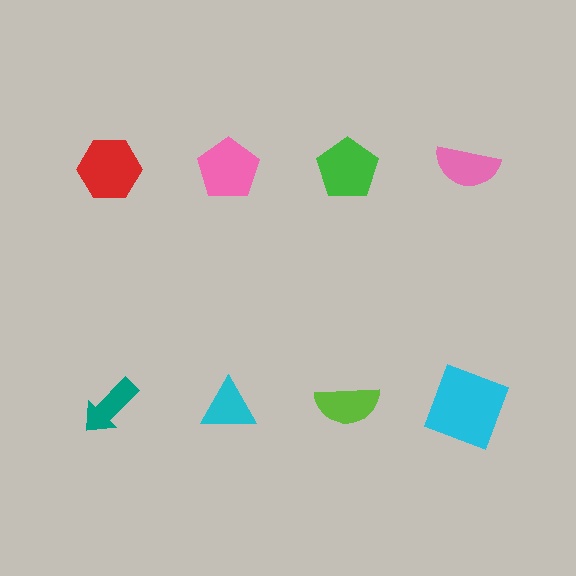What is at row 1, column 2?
A pink pentagon.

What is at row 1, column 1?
A red hexagon.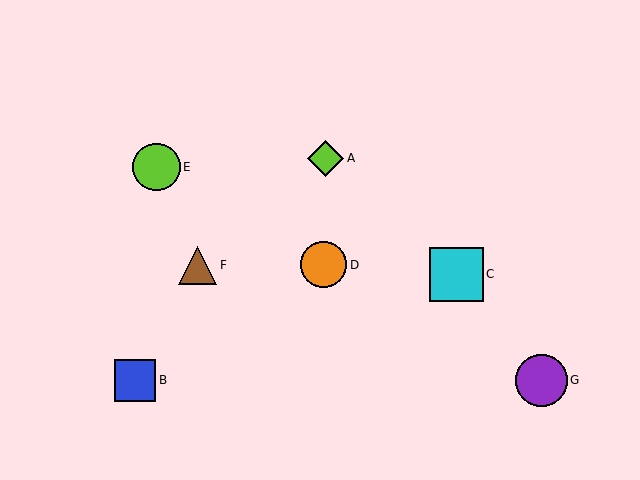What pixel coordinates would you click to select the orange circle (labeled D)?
Click at (324, 265) to select the orange circle D.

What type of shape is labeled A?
Shape A is a lime diamond.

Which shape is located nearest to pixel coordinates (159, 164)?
The lime circle (labeled E) at (156, 167) is nearest to that location.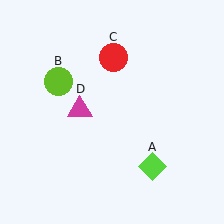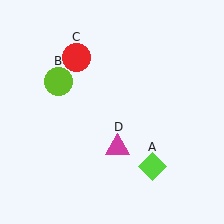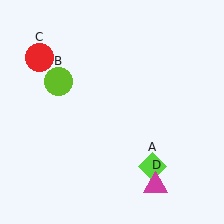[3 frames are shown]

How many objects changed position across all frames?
2 objects changed position: red circle (object C), magenta triangle (object D).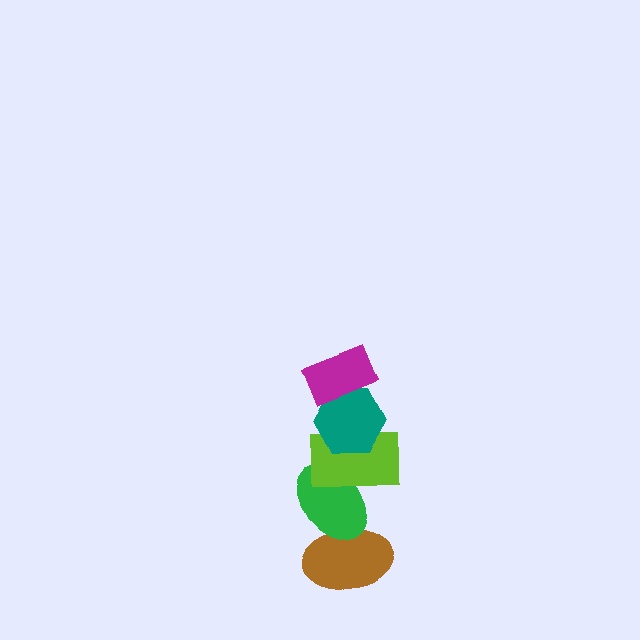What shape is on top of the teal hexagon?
The magenta rectangle is on top of the teal hexagon.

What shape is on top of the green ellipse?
The lime rectangle is on top of the green ellipse.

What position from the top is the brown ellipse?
The brown ellipse is 5th from the top.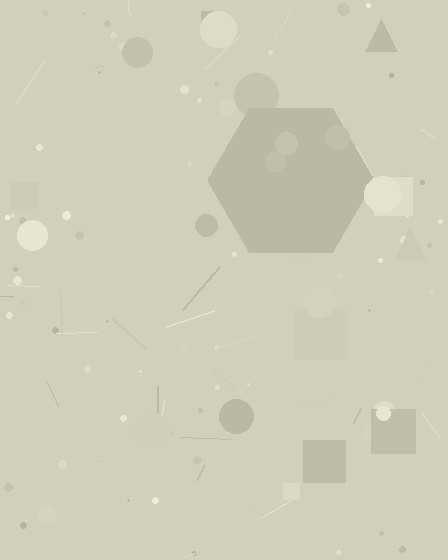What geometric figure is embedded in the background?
A hexagon is embedded in the background.